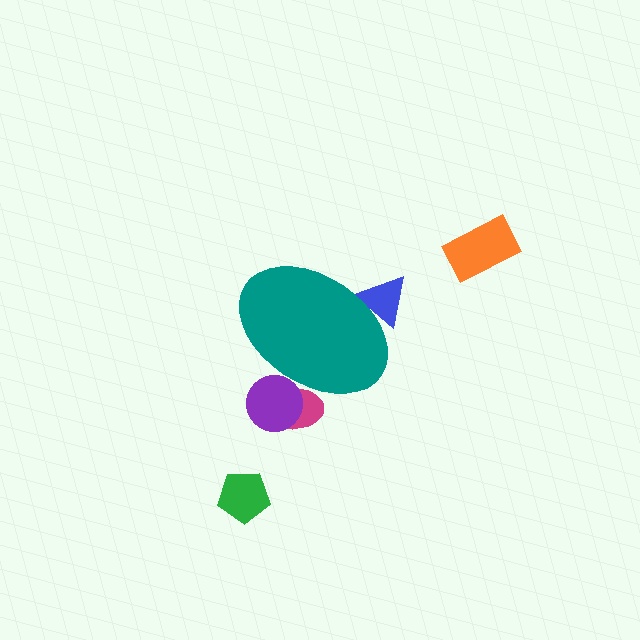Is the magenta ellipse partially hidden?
Yes, the magenta ellipse is partially hidden behind the teal ellipse.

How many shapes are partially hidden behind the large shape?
3 shapes are partially hidden.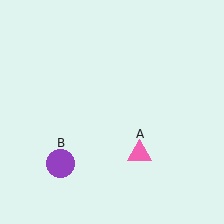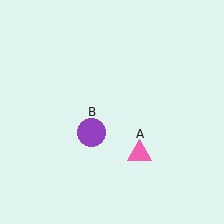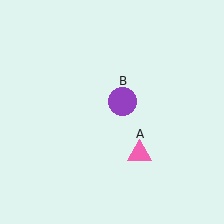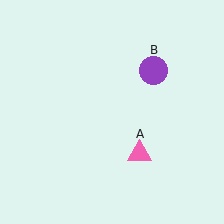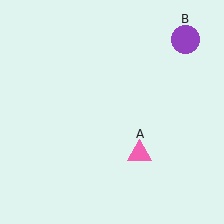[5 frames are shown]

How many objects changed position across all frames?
1 object changed position: purple circle (object B).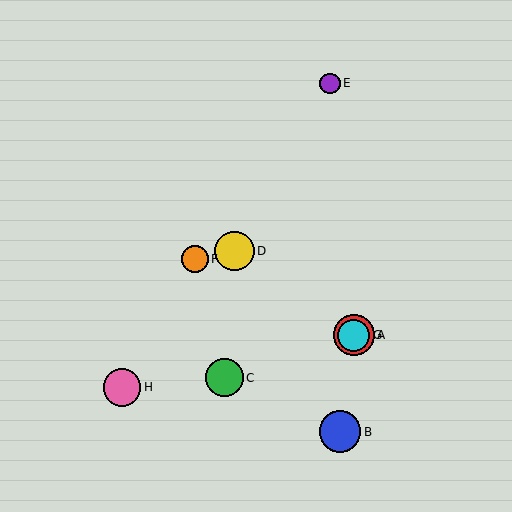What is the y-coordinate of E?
Object E is at y≈83.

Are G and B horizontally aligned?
No, G is at y≈335 and B is at y≈432.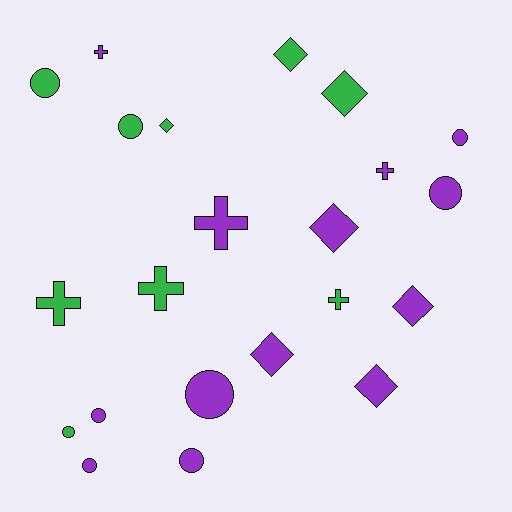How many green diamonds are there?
There are 3 green diamonds.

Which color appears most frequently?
Purple, with 13 objects.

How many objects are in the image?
There are 22 objects.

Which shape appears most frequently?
Circle, with 9 objects.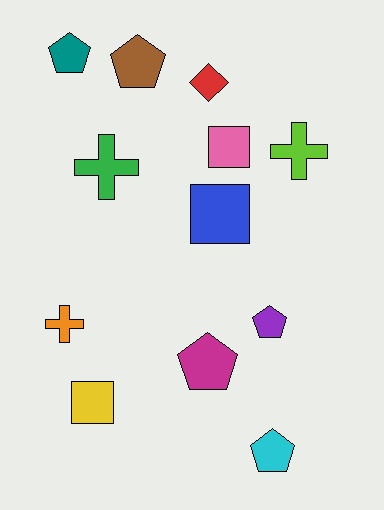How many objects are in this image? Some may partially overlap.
There are 12 objects.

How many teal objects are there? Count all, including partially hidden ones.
There is 1 teal object.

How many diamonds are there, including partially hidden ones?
There is 1 diamond.